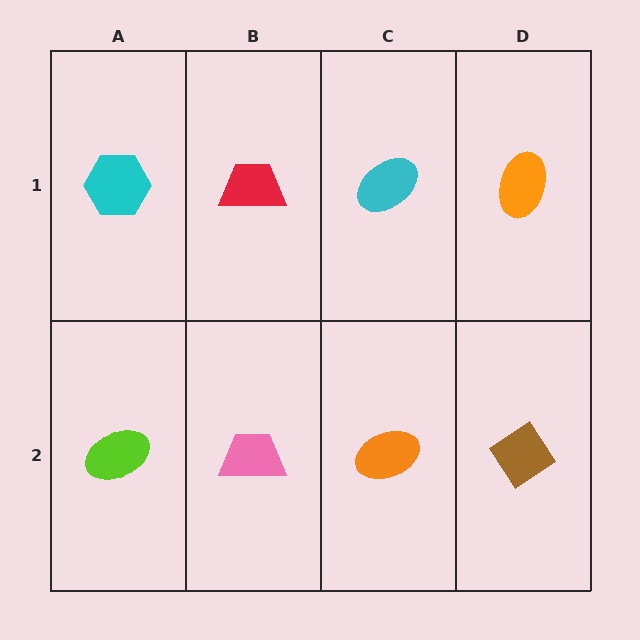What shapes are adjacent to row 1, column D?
A brown diamond (row 2, column D), a cyan ellipse (row 1, column C).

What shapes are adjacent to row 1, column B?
A pink trapezoid (row 2, column B), a cyan hexagon (row 1, column A), a cyan ellipse (row 1, column C).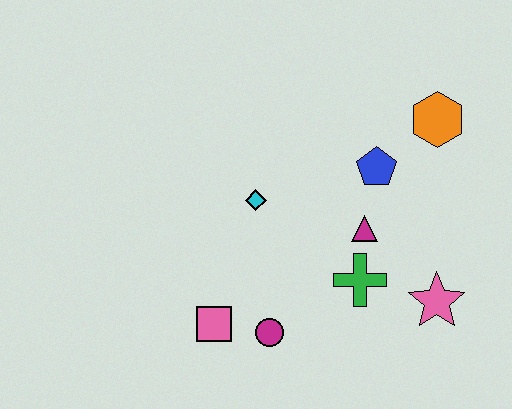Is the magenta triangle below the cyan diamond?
Yes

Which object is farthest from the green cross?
The orange hexagon is farthest from the green cross.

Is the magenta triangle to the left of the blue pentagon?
Yes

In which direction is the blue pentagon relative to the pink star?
The blue pentagon is above the pink star.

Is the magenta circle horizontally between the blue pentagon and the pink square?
Yes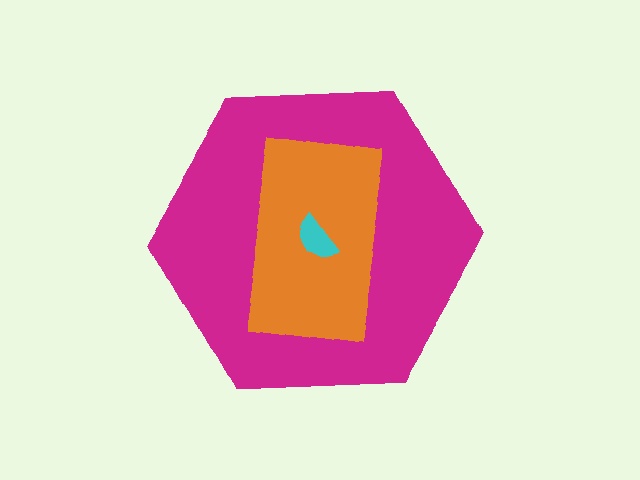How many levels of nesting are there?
3.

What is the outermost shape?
The magenta hexagon.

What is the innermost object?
The cyan semicircle.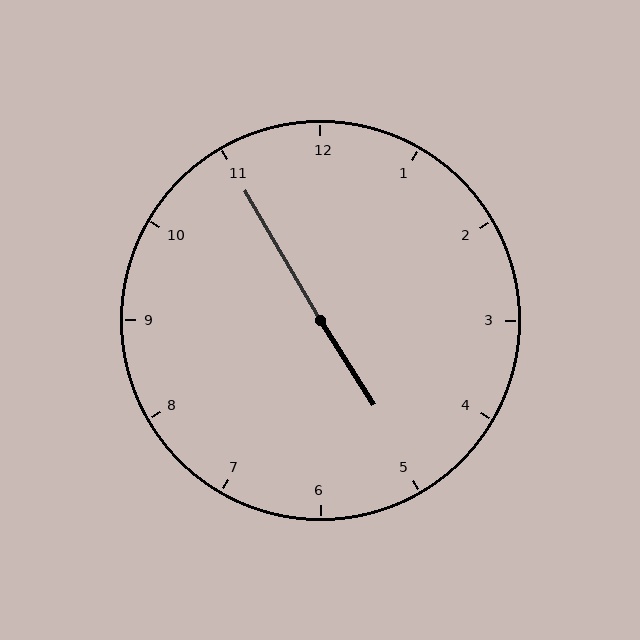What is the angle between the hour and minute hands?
Approximately 178 degrees.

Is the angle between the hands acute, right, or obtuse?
It is obtuse.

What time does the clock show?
4:55.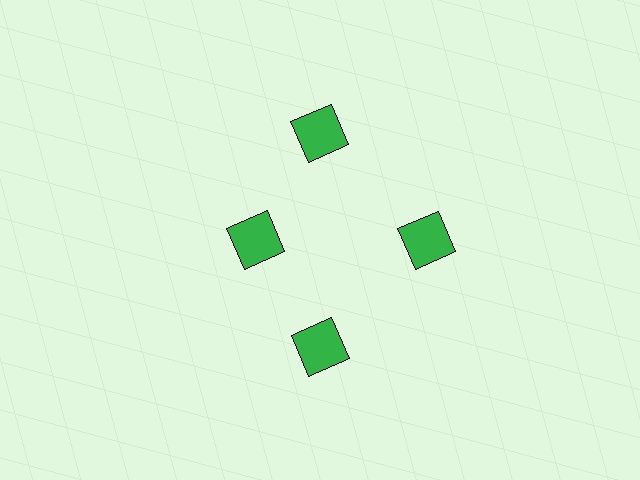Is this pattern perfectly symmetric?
No. The 4 green squares are arranged in a ring, but one element near the 9 o'clock position is pulled inward toward the center, breaking the 4-fold rotational symmetry.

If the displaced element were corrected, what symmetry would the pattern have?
It would have 4-fold rotational symmetry — the pattern would map onto itself every 90 degrees.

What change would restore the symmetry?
The symmetry would be restored by moving it outward, back onto the ring so that all 4 squares sit at equal angles and equal distance from the center.